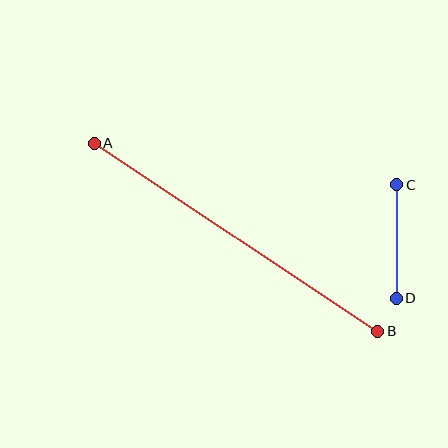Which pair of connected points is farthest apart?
Points A and B are farthest apart.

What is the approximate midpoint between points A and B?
The midpoint is at approximately (236, 237) pixels.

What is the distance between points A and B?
The distance is approximately 340 pixels.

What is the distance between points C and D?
The distance is approximately 113 pixels.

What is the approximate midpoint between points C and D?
The midpoint is at approximately (397, 241) pixels.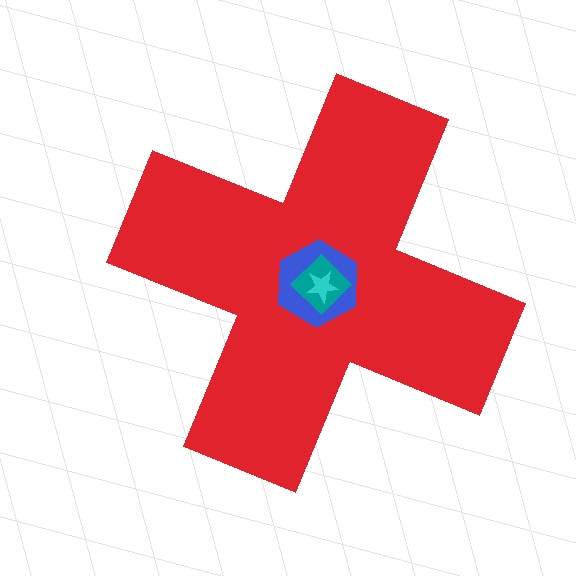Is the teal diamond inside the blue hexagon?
Yes.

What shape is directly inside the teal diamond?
The cyan star.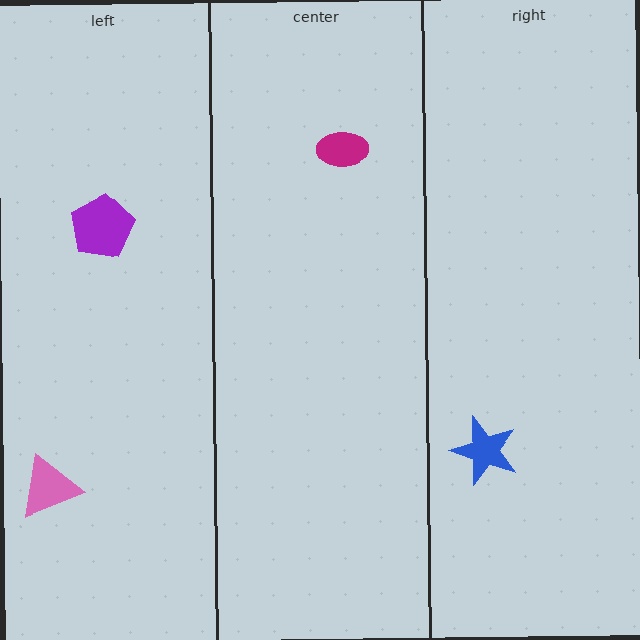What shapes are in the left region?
The pink triangle, the purple pentagon.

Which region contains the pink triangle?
The left region.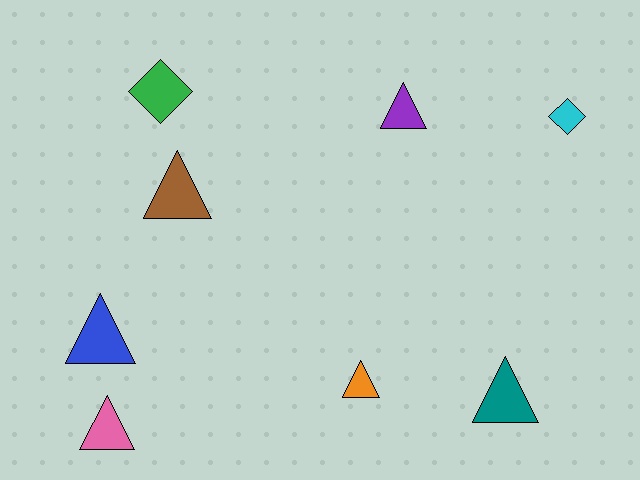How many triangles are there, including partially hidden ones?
There are 6 triangles.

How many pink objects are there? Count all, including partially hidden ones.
There is 1 pink object.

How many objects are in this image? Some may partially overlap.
There are 8 objects.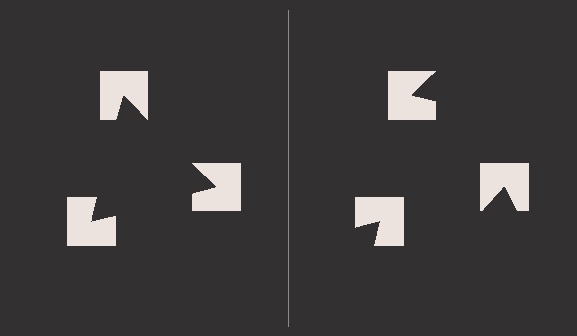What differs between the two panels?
The notched squares are positioned identically on both sides; only the wedge orientations differ. On the left they align to a triangle; on the right they are misaligned.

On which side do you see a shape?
An illusory triangle appears on the left side. On the right side the wedge cuts are rotated, so no coherent shape forms.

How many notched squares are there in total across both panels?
6 — 3 on each side.